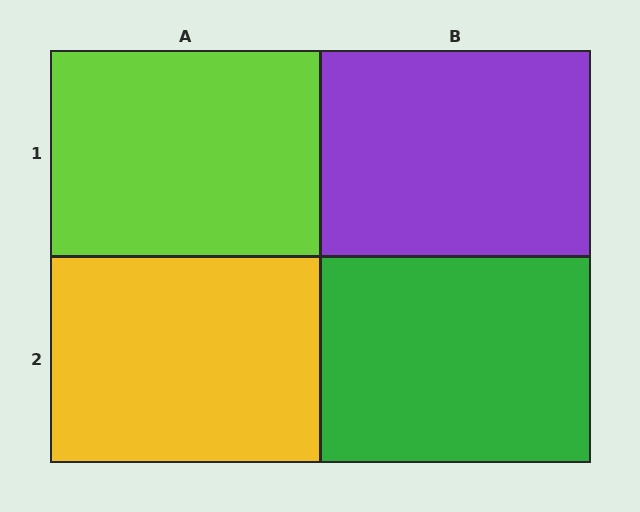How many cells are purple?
1 cell is purple.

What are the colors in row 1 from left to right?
Lime, purple.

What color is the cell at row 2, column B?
Green.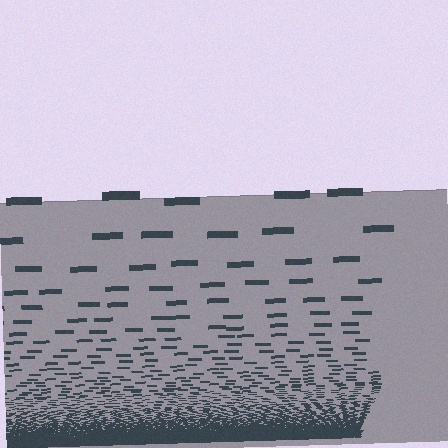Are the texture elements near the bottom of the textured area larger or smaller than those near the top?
Smaller. The gradient is inverted — elements near the bottom are smaller and denser.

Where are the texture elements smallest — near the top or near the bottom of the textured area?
Near the bottom.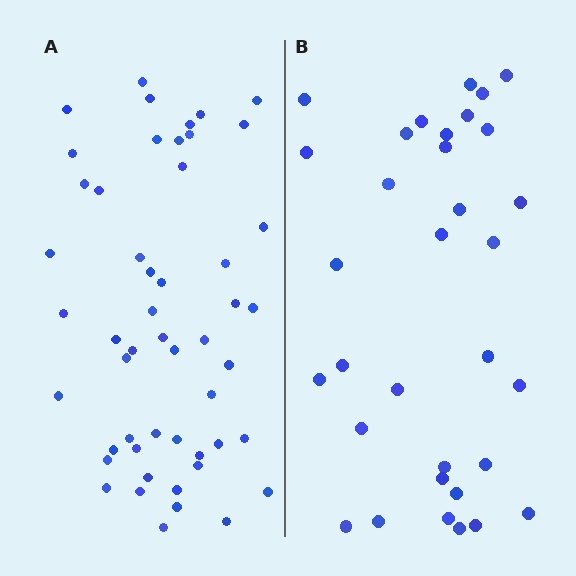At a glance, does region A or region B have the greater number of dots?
Region A (the left region) has more dots.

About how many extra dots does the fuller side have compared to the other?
Region A has approximately 20 more dots than region B.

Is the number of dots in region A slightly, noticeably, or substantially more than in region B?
Region A has substantially more. The ratio is roughly 1.5 to 1.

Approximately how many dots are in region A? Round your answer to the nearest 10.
About 50 dots. (The exact count is 51, which rounds to 50.)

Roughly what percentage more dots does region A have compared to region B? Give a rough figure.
About 55% more.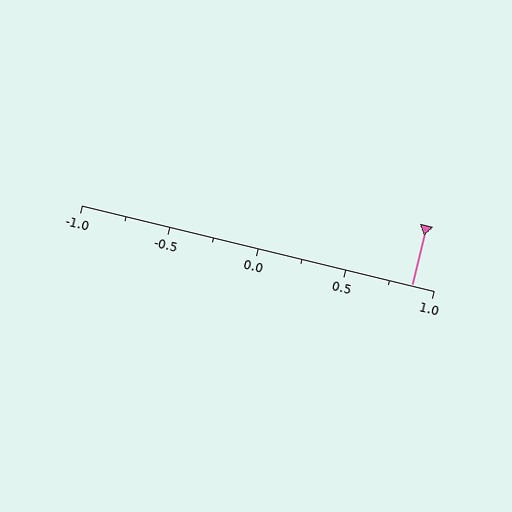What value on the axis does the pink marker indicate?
The marker indicates approximately 0.88.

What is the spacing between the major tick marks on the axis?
The major ticks are spaced 0.5 apart.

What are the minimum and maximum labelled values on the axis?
The axis runs from -1.0 to 1.0.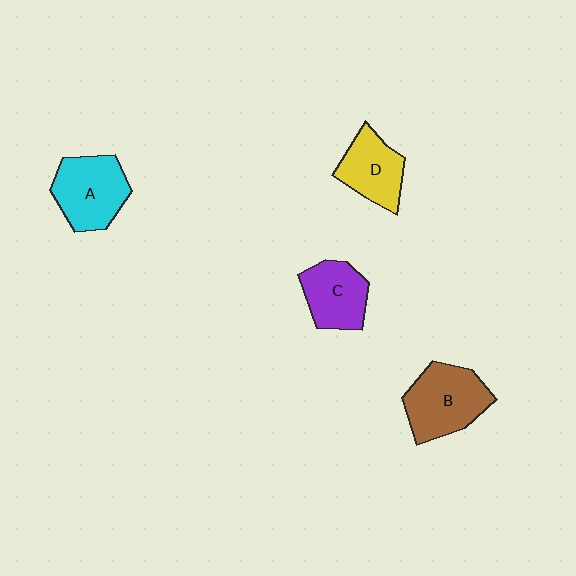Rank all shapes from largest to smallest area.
From largest to smallest: B (brown), A (cyan), C (purple), D (yellow).